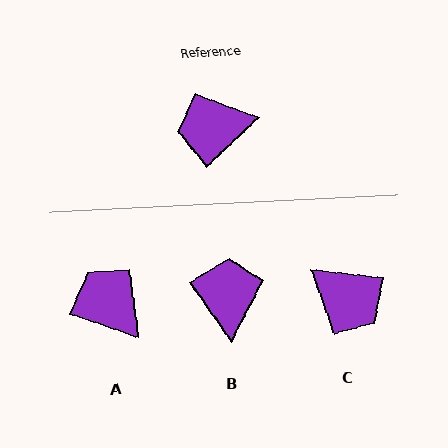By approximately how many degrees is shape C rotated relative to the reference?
Approximately 130 degrees counter-clockwise.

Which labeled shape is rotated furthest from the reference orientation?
C, about 130 degrees away.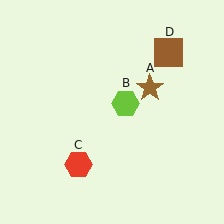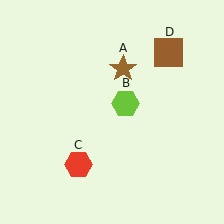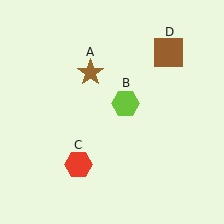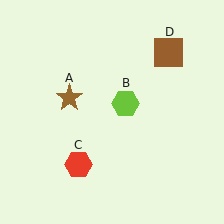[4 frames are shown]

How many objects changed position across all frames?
1 object changed position: brown star (object A).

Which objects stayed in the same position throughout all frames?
Lime hexagon (object B) and red hexagon (object C) and brown square (object D) remained stationary.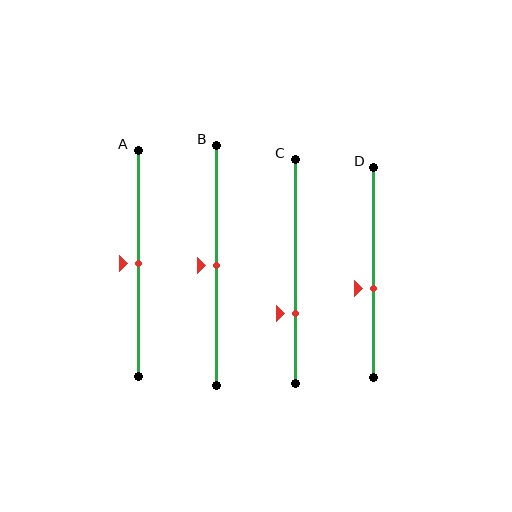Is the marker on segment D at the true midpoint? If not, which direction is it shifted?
No, the marker on segment D is shifted downward by about 7% of the segment length.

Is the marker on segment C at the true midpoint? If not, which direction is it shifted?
No, the marker on segment C is shifted downward by about 19% of the segment length.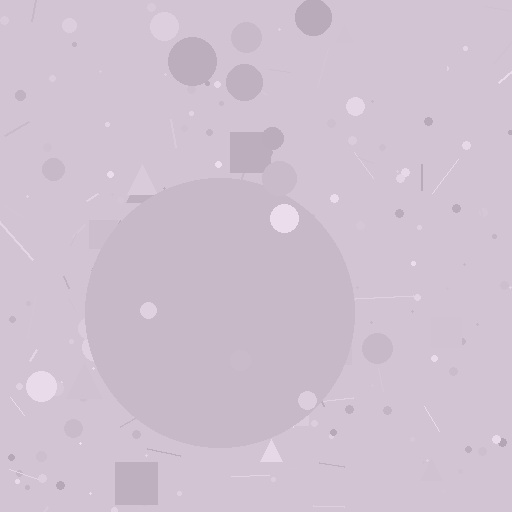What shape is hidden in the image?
A circle is hidden in the image.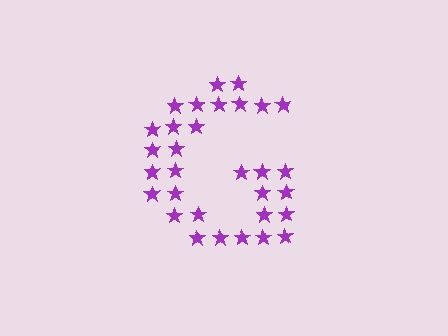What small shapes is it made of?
It is made of small stars.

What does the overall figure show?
The overall figure shows the letter G.